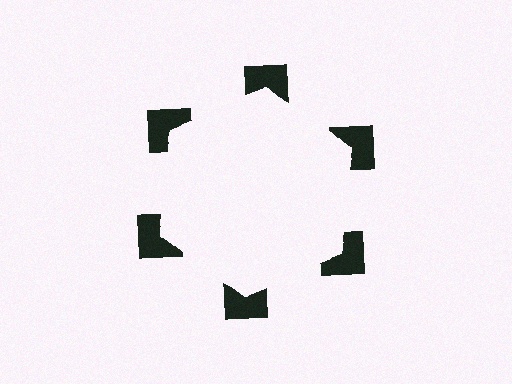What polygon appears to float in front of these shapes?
An illusory hexagon — its edges are inferred from the aligned wedge cuts in the notched squares, not physically drawn.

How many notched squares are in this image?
There are 6 — one at each vertex of the illusory hexagon.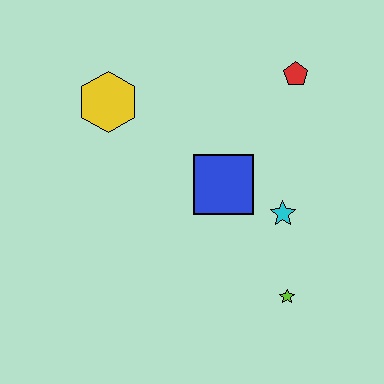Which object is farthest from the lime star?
The yellow hexagon is farthest from the lime star.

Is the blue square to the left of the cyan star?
Yes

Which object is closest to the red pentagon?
The blue square is closest to the red pentagon.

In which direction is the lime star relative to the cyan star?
The lime star is below the cyan star.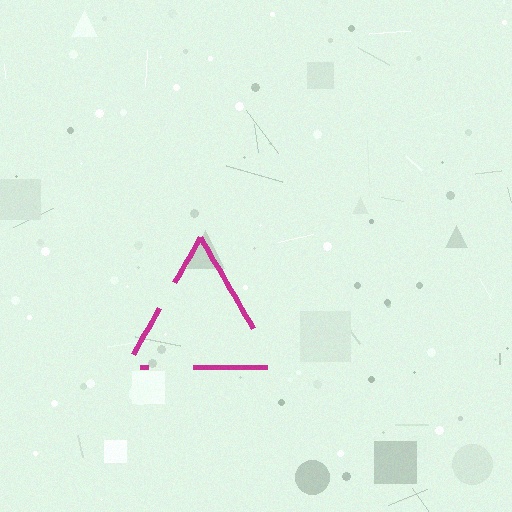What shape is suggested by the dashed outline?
The dashed outline suggests a triangle.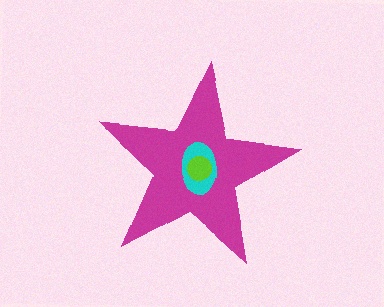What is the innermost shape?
The lime circle.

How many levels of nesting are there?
3.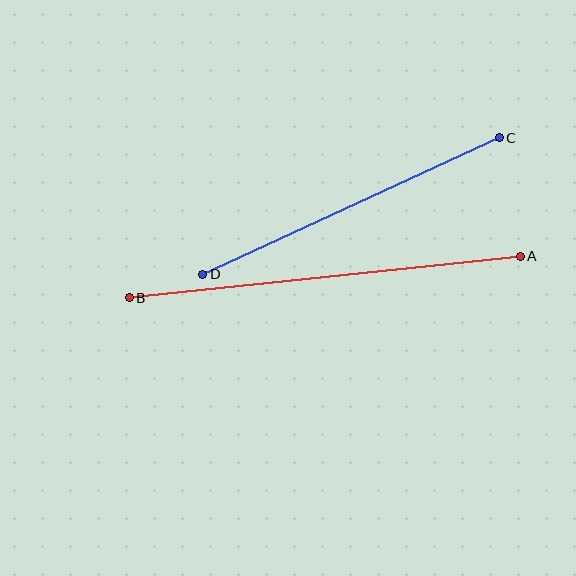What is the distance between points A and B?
The distance is approximately 394 pixels.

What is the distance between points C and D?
The distance is approximately 326 pixels.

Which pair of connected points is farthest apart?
Points A and B are farthest apart.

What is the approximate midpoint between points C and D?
The midpoint is at approximately (351, 206) pixels.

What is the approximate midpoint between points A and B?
The midpoint is at approximately (325, 277) pixels.